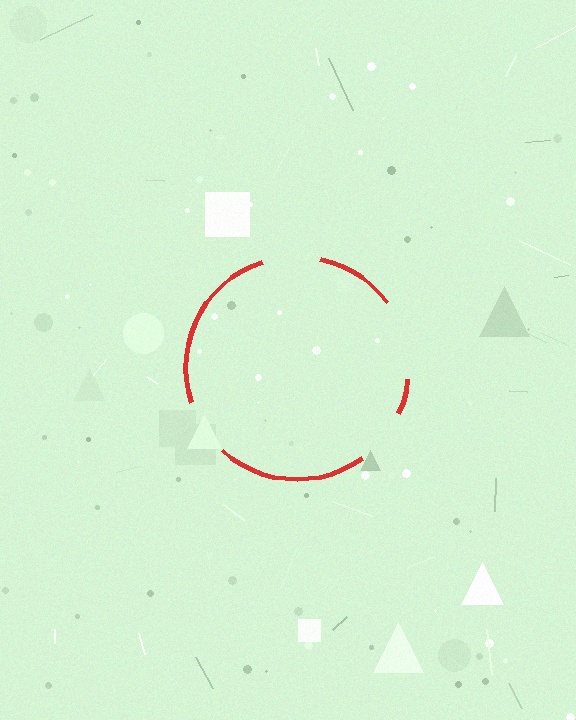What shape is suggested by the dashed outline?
The dashed outline suggests a circle.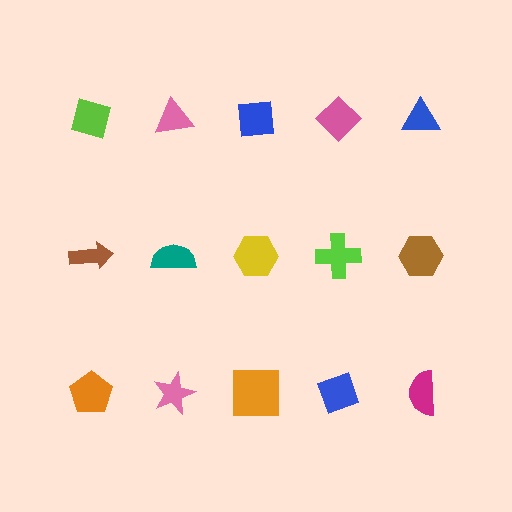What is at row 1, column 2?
A pink triangle.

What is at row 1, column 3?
A blue square.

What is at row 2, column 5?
A brown hexagon.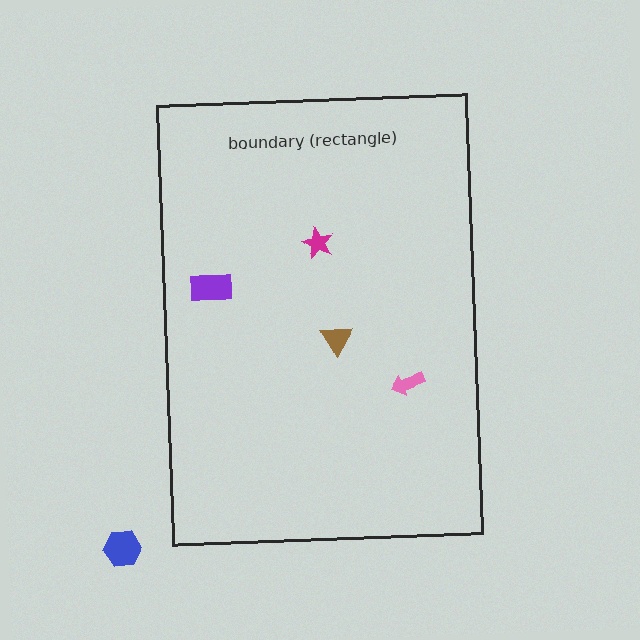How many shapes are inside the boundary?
4 inside, 1 outside.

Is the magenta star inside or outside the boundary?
Inside.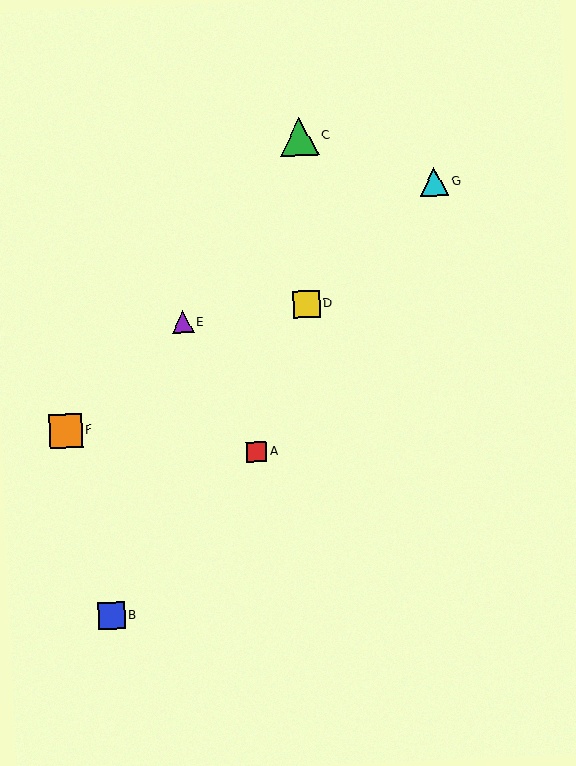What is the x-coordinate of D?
Object D is at x≈307.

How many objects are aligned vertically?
2 objects (C, D) are aligned vertically.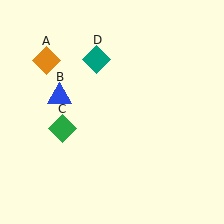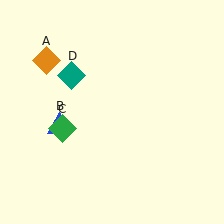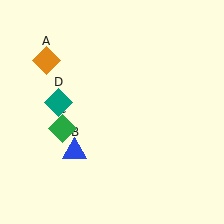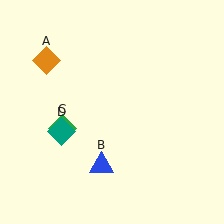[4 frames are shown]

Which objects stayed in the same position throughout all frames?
Orange diamond (object A) and green diamond (object C) remained stationary.